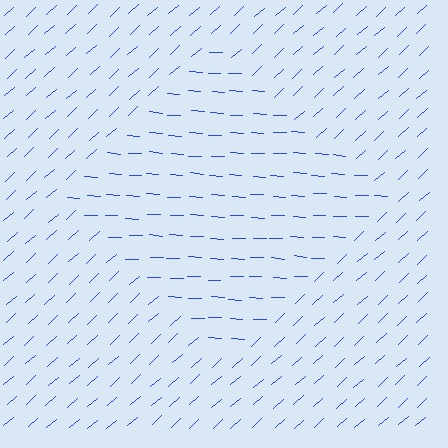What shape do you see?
I see a diamond.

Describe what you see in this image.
The image is filled with small blue line segments. A diamond region in the image has lines oriented differently from the surrounding lines, creating a visible texture boundary.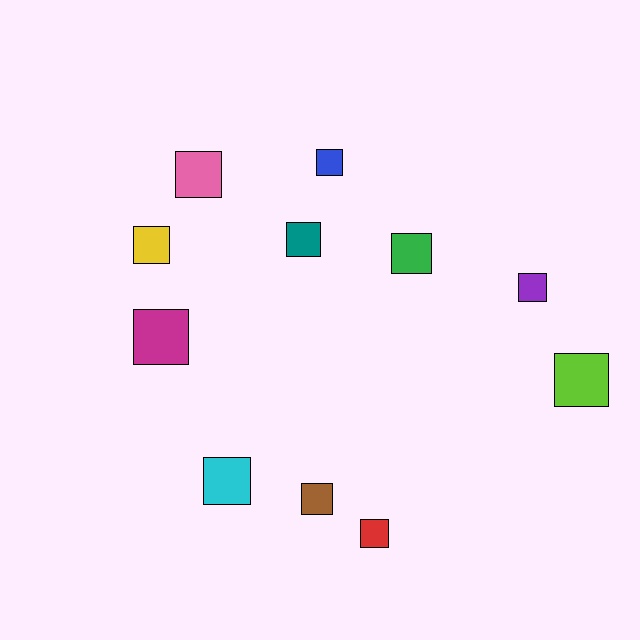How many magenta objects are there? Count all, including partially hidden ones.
There is 1 magenta object.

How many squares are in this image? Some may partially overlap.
There are 11 squares.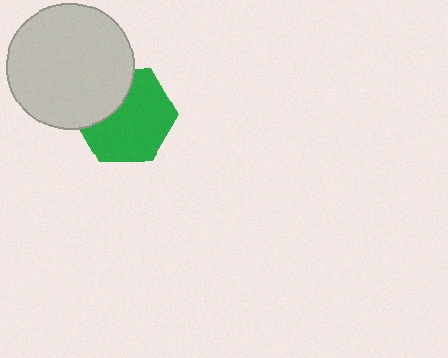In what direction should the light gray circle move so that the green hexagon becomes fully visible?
The light gray circle should move toward the upper-left. That is the shortest direction to clear the overlap and leave the green hexagon fully visible.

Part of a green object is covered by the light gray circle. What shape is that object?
It is a hexagon.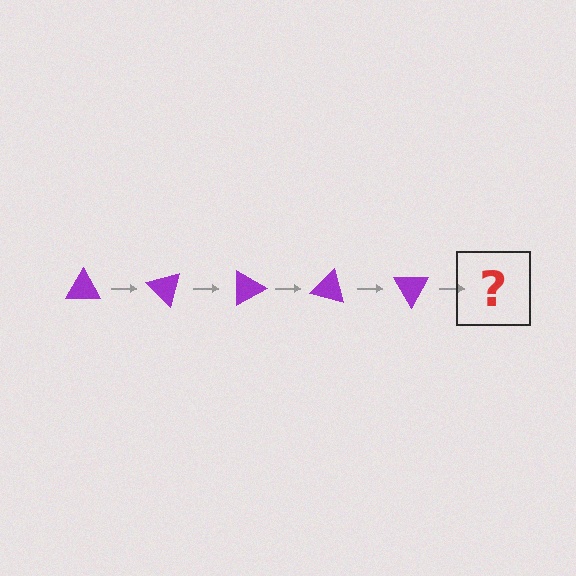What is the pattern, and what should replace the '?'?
The pattern is that the triangle rotates 45 degrees each step. The '?' should be a purple triangle rotated 225 degrees.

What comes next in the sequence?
The next element should be a purple triangle rotated 225 degrees.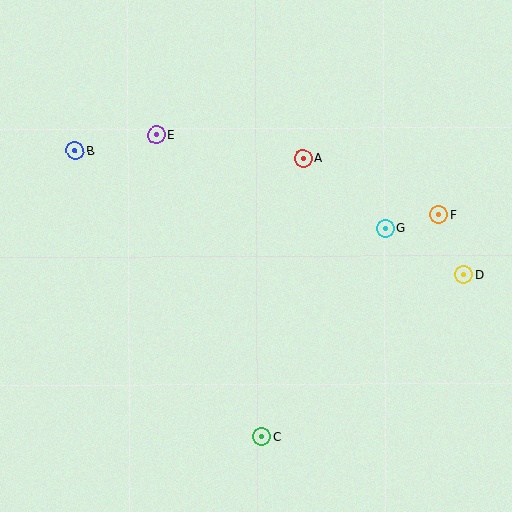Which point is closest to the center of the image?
Point A at (303, 158) is closest to the center.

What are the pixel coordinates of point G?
Point G is at (385, 229).